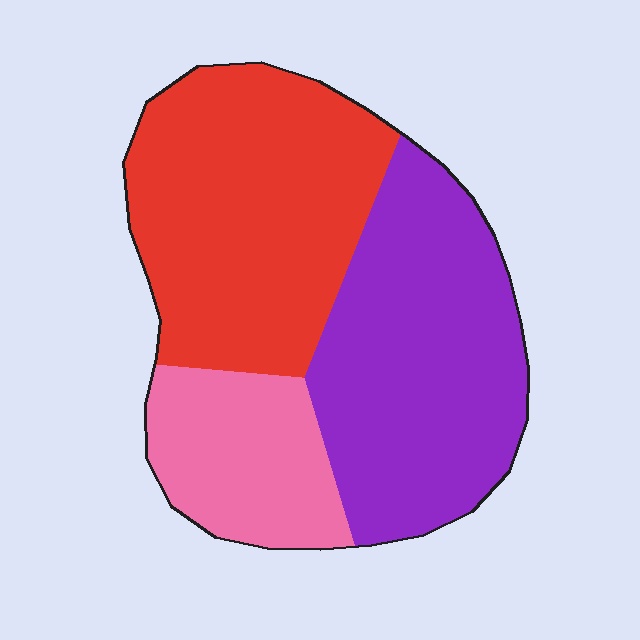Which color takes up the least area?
Pink, at roughly 20%.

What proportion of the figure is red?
Red takes up about two fifths (2/5) of the figure.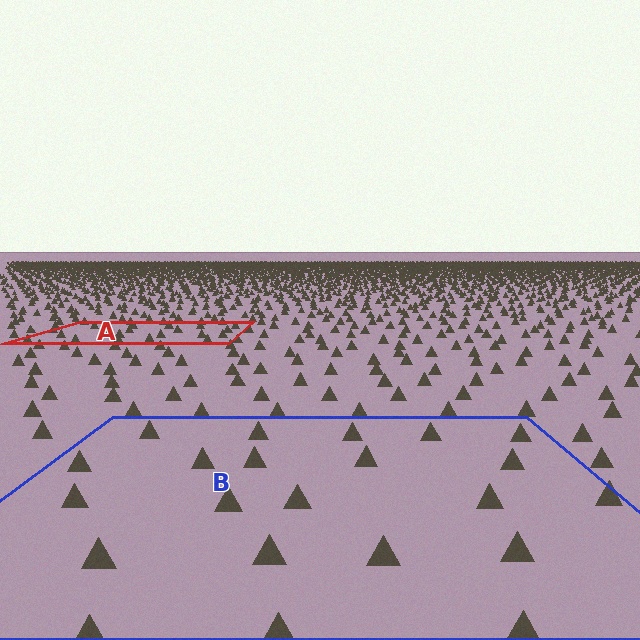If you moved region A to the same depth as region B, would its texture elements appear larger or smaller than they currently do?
They would appear larger. At a closer depth, the same texture elements are projected at a bigger on-screen size.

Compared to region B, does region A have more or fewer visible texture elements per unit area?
Region A has more texture elements per unit area — they are packed more densely because it is farther away.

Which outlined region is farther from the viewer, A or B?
Region A is farther from the viewer — the texture elements inside it appear smaller and more densely packed.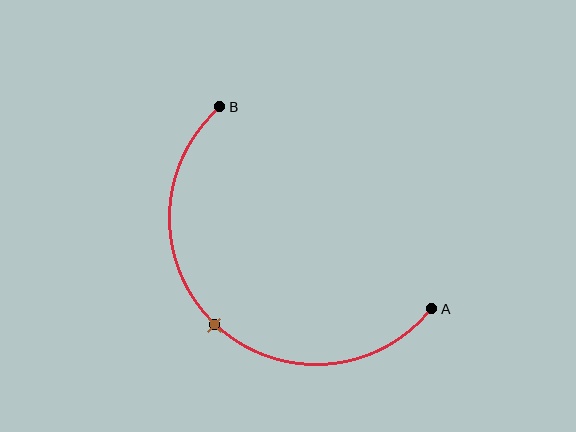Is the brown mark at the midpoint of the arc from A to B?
Yes. The brown mark lies on the arc at equal arc-length from both A and B — it is the arc midpoint.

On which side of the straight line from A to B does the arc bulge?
The arc bulges below and to the left of the straight line connecting A and B.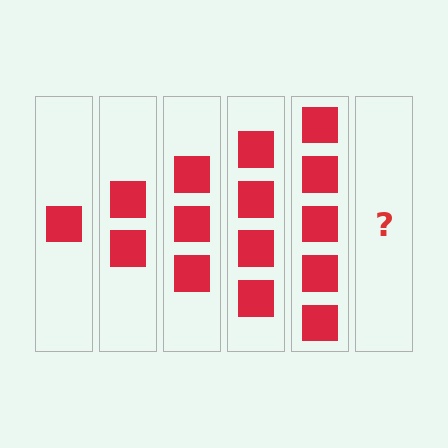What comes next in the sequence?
The next element should be 6 squares.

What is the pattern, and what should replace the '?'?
The pattern is that each step adds one more square. The '?' should be 6 squares.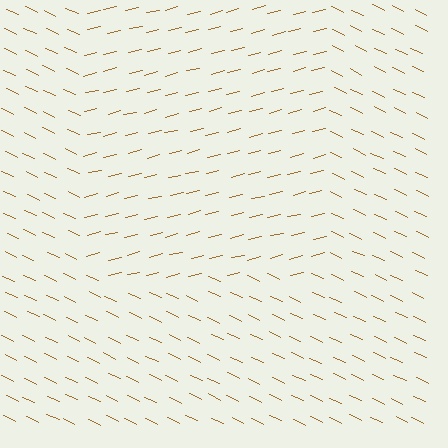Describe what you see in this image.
The image is filled with small brown line segments. A rectangle region in the image has lines oriented differently from the surrounding lines, creating a visible texture boundary.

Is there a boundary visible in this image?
Yes, there is a texture boundary formed by a change in line orientation.